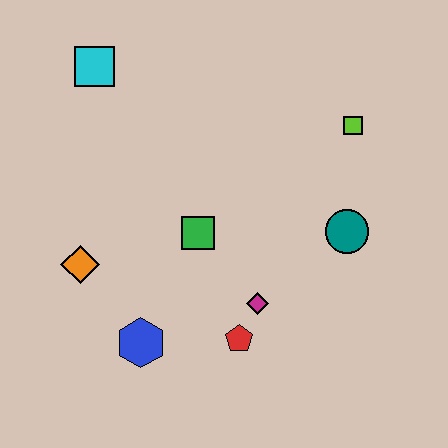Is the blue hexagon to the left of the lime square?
Yes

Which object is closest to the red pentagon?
The magenta diamond is closest to the red pentagon.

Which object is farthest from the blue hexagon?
The lime square is farthest from the blue hexagon.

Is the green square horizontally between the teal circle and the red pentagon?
No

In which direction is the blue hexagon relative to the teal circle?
The blue hexagon is to the left of the teal circle.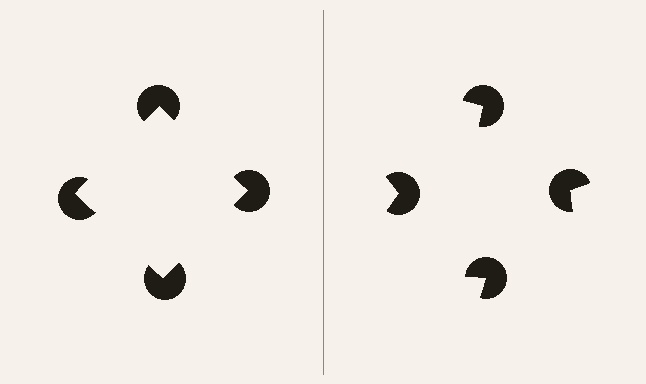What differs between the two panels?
The pac-man discs are positioned identically on both sides; only the wedge orientations differ. On the left they align to a square; on the right they are misaligned.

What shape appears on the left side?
An illusory square.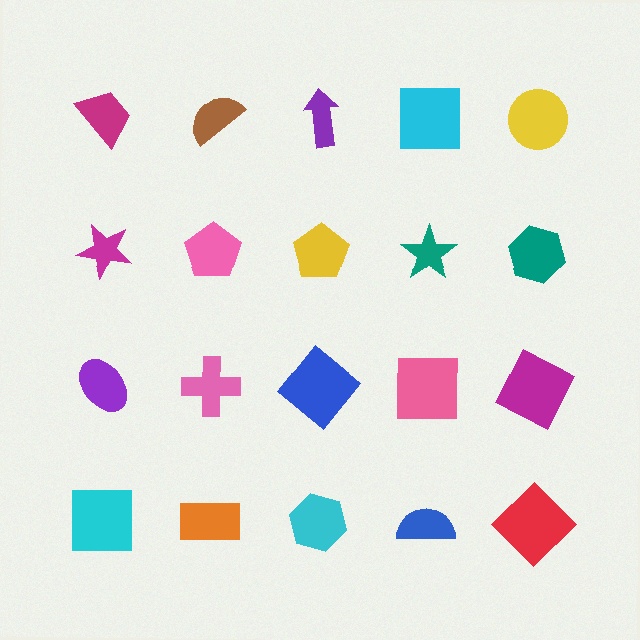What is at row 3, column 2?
A pink cross.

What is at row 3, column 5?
A magenta square.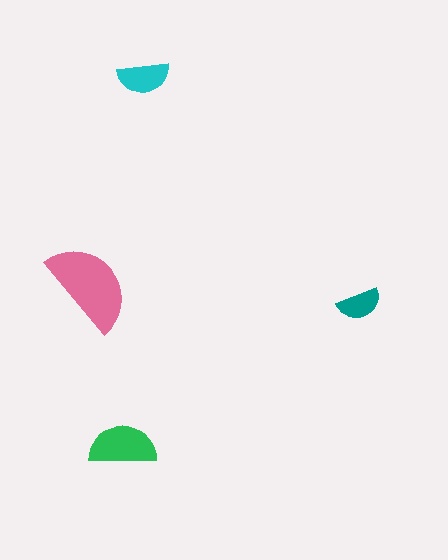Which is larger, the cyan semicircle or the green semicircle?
The green one.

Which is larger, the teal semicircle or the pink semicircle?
The pink one.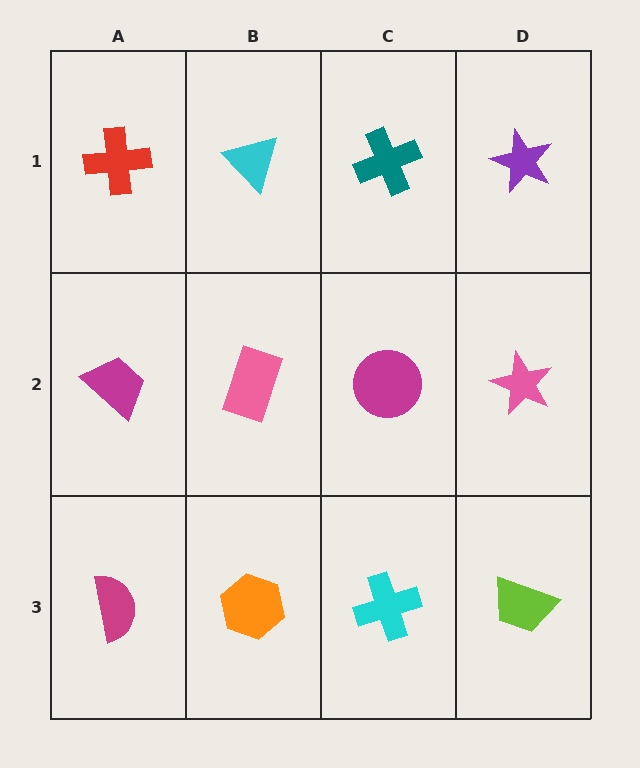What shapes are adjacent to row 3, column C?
A magenta circle (row 2, column C), an orange hexagon (row 3, column B), a lime trapezoid (row 3, column D).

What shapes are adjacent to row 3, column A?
A magenta trapezoid (row 2, column A), an orange hexagon (row 3, column B).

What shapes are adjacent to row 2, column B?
A cyan triangle (row 1, column B), an orange hexagon (row 3, column B), a magenta trapezoid (row 2, column A), a magenta circle (row 2, column C).